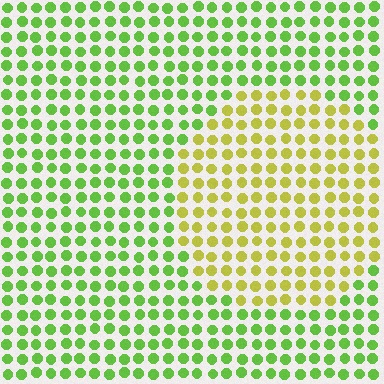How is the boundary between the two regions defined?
The boundary is defined purely by a slight shift in hue (about 41 degrees). Spacing, size, and orientation are identical on both sides.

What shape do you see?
I see a circle.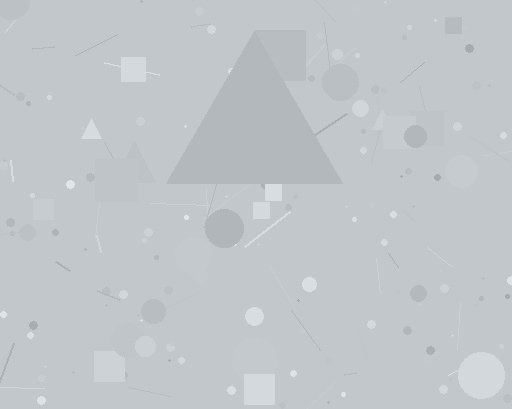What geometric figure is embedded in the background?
A triangle is embedded in the background.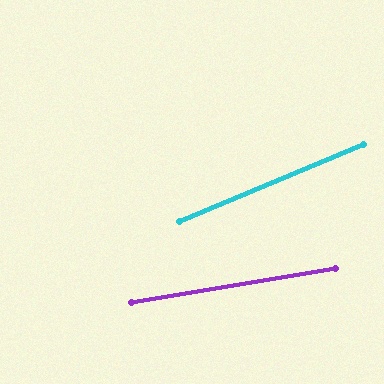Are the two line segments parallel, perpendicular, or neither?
Neither parallel nor perpendicular — they differ by about 13°.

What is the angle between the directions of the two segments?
Approximately 13 degrees.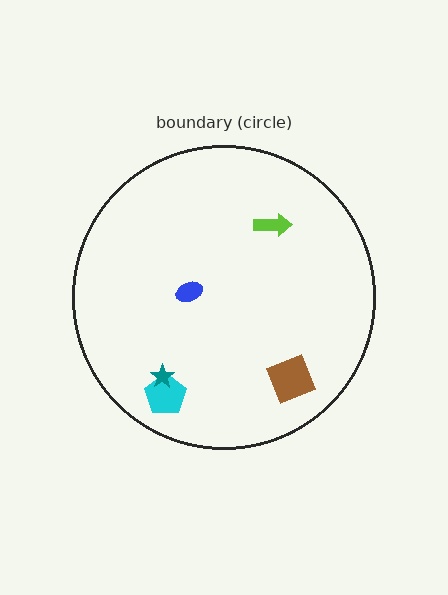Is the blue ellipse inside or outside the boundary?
Inside.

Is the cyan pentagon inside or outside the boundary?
Inside.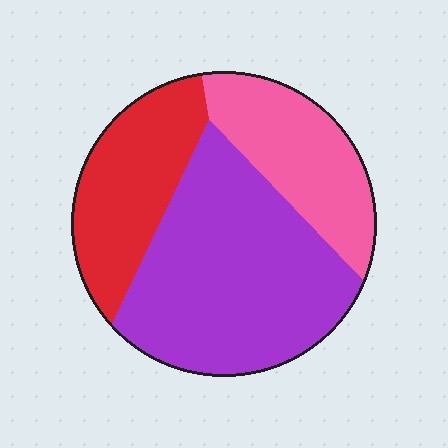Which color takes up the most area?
Purple, at roughly 50%.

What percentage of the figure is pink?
Pink covers around 25% of the figure.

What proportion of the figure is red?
Red takes up about one quarter (1/4) of the figure.